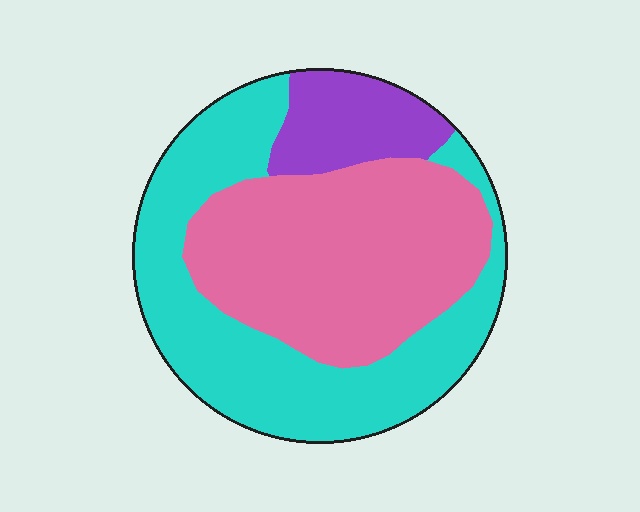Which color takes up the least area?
Purple, at roughly 15%.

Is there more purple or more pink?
Pink.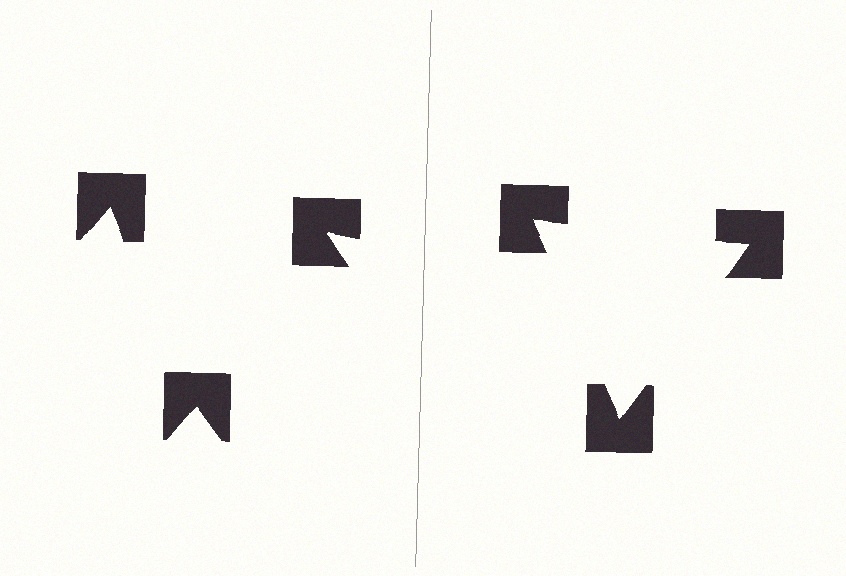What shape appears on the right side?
An illusory triangle.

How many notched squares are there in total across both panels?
6 — 3 on each side.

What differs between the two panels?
The notched squares are positioned identically on both sides; only the wedge orientations differ. On the right they align to a triangle; on the left they are misaligned.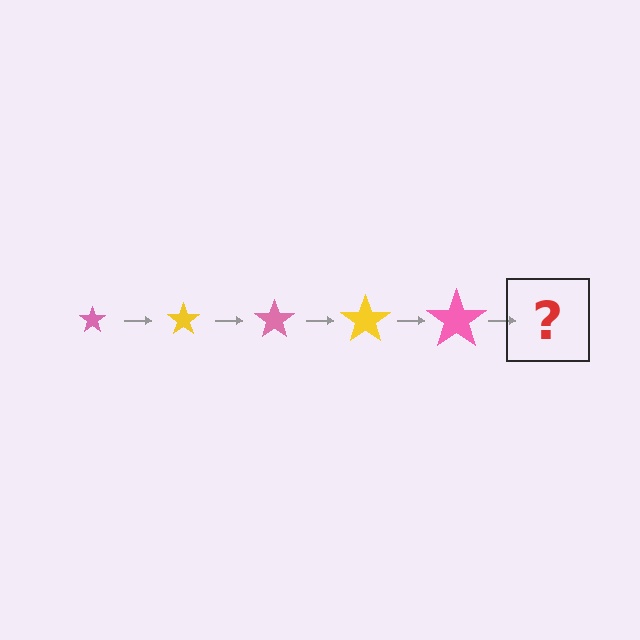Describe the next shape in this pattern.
It should be a yellow star, larger than the previous one.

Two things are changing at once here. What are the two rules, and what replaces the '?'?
The two rules are that the star grows larger each step and the color cycles through pink and yellow. The '?' should be a yellow star, larger than the previous one.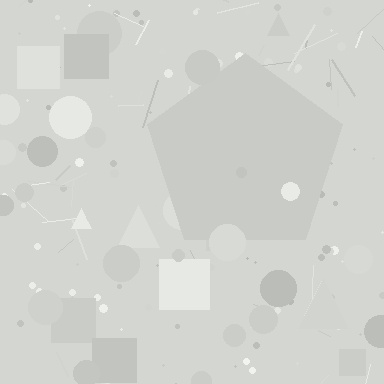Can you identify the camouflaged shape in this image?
The camouflaged shape is a pentagon.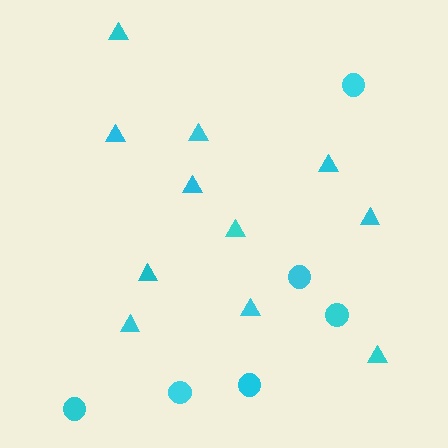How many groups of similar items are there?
There are 2 groups: one group of circles (6) and one group of triangles (11).